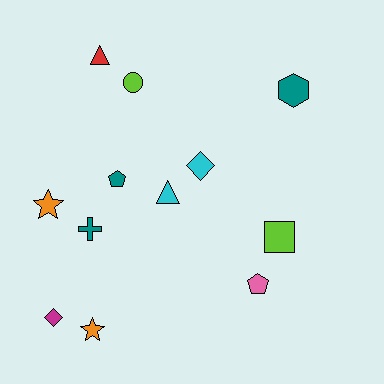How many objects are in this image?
There are 12 objects.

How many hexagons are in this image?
There is 1 hexagon.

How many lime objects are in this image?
There are 2 lime objects.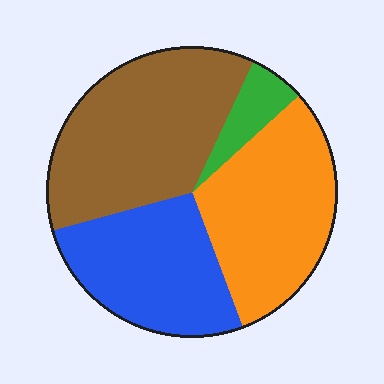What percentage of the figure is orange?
Orange takes up about one third (1/3) of the figure.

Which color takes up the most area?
Brown, at roughly 35%.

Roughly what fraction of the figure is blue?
Blue takes up about one quarter (1/4) of the figure.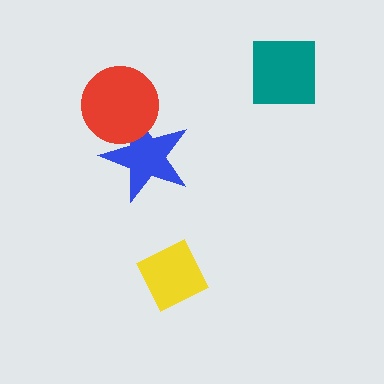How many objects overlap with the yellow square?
0 objects overlap with the yellow square.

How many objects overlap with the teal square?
0 objects overlap with the teal square.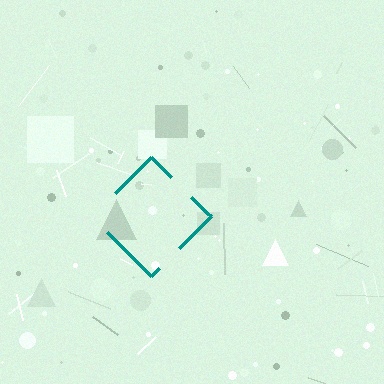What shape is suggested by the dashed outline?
The dashed outline suggests a diamond.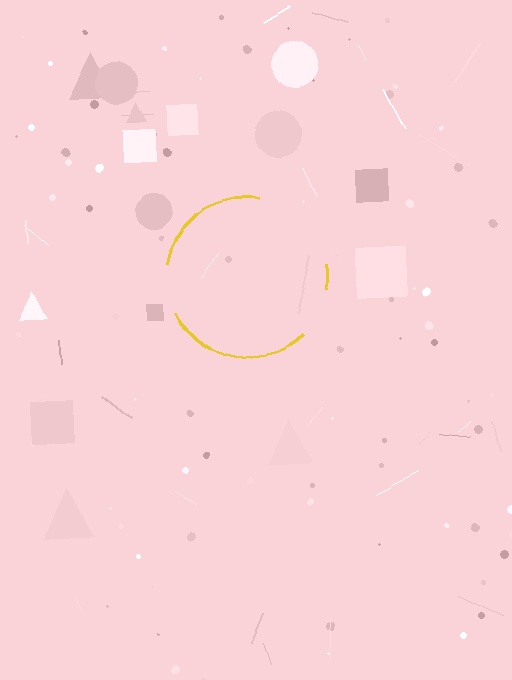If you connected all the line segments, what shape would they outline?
They would outline a circle.